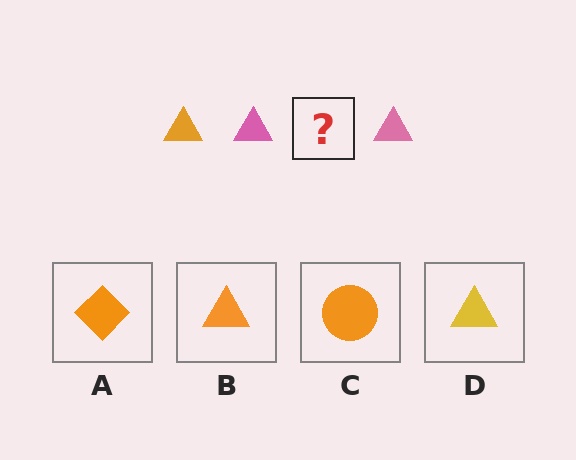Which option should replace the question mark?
Option B.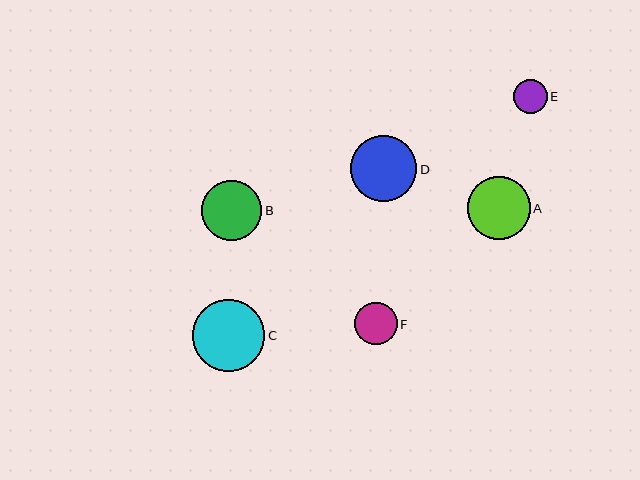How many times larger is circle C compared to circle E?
Circle C is approximately 2.1 times the size of circle E.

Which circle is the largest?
Circle C is the largest with a size of approximately 72 pixels.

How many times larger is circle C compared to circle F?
Circle C is approximately 1.7 times the size of circle F.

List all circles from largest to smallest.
From largest to smallest: C, D, A, B, F, E.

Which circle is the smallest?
Circle E is the smallest with a size of approximately 34 pixels.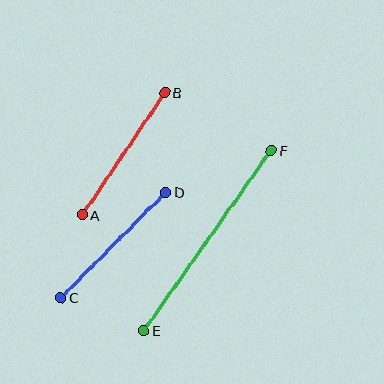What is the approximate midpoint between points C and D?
The midpoint is at approximately (113, 245) pixels.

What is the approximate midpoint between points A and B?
The midpoint is at approximately (124, 154) pixels.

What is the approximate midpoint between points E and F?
The midpoint is at approximately (208, 241) pixels.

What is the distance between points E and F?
The distance is approximately 221 pixels.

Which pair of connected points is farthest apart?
Points E and F are farthest apart.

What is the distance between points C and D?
The distance is approximately 149 pixels.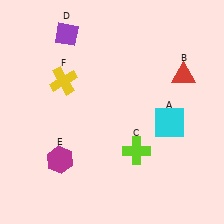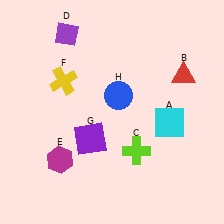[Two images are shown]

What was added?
A purple square (G), a blue circle (H) were added in Image 2.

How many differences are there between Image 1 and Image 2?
There are 2 differences between the two images.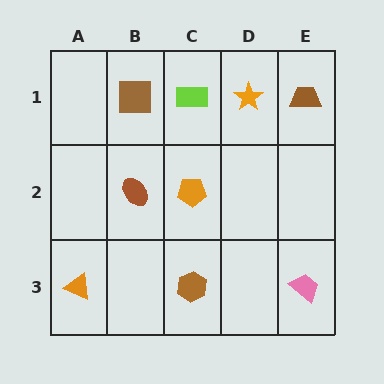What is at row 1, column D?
An orange star.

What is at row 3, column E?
A pink trapezoid.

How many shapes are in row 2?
2 shapes.